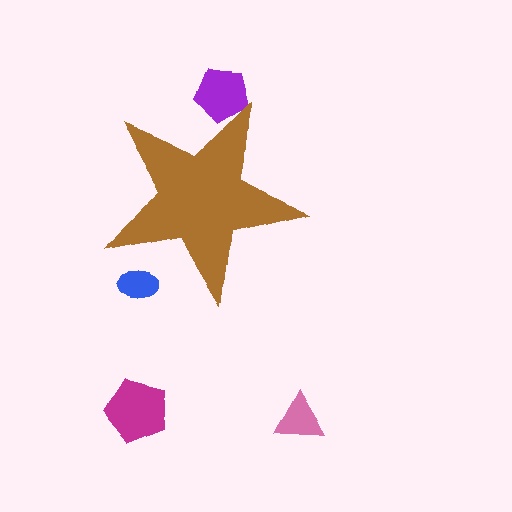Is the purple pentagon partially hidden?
Yes, the purple pentagon is partially hidden behind the brown star.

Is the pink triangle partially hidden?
No, the pink triangle is fully visible.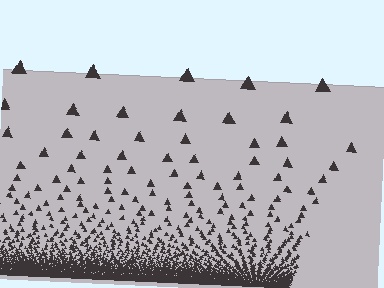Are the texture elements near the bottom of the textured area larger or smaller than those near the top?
Smaller. The gradient is inverted — elements near the bottom are smaller and denser.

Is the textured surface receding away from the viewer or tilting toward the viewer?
The surface appears to tilt toward the viewer. Texture elements get larger and sparser toward the top.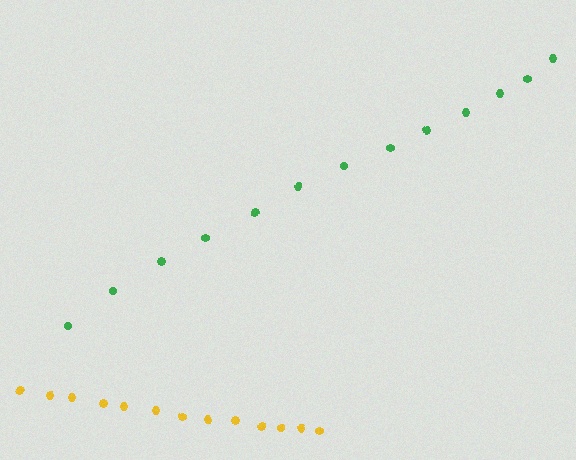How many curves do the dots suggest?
There are 2 distinct paths.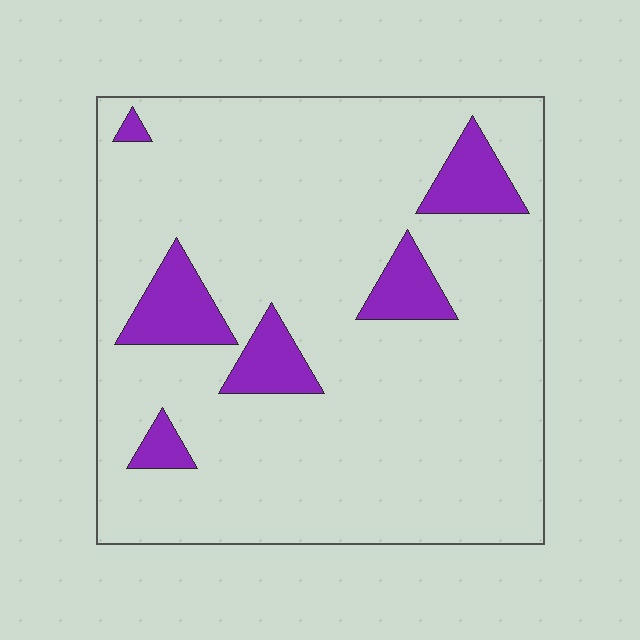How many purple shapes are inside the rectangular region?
6.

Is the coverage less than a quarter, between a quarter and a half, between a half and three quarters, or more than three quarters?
Less than a quarter.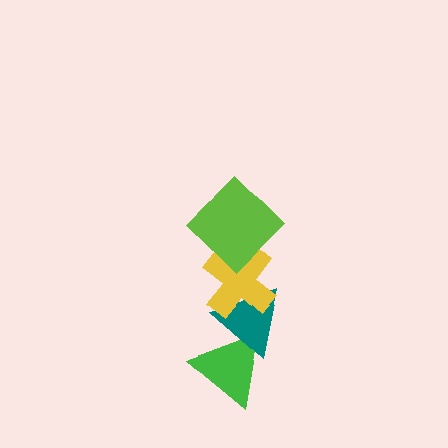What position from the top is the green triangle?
The green triangle is 4th from the top.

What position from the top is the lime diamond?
The lime diamond is 1st from the top.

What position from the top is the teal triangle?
The teal triangle is 3rd from the top.